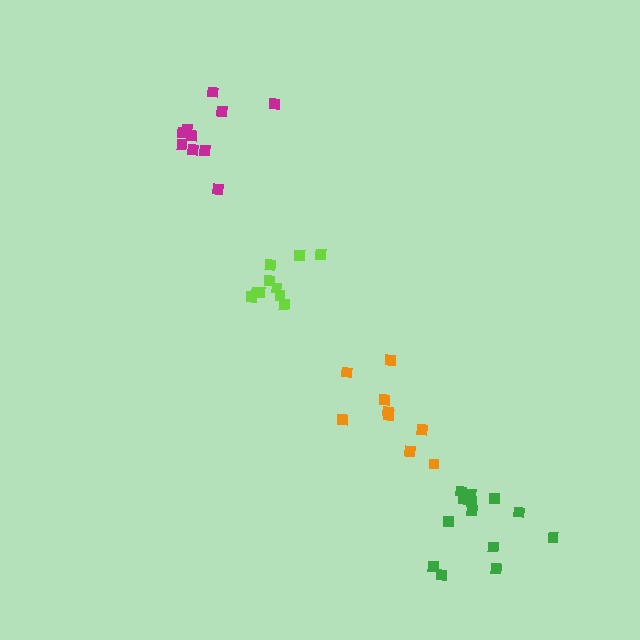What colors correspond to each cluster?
The clusters are colored: orange, green, magenta, lime.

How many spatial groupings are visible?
There are 4 spatial groupings.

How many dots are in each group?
Group 1: 9 dots, Group 2: 13 dots, Group 3: 10 dots, Group 4: 10 dots (42 total).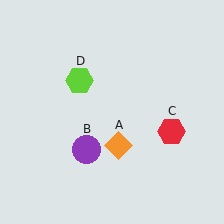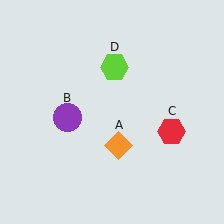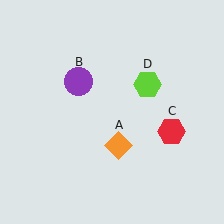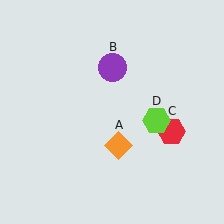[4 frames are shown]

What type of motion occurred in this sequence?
The purple circle (object B), lime hexagon (object D) rotated clockwise around the center of the scene.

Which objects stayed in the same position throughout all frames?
Orange diamond (object A) and red hexagon (object C) remained stationary.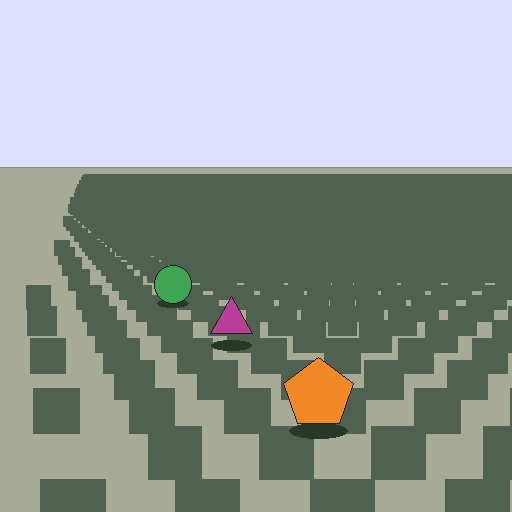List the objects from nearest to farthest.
From nearest to farthest: the orange pentagon, the magenta triangle, the green circle.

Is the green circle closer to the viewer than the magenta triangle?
No. The magenta triangle is closer — you can tell from the texture gradient: the ground texture is coarser near it.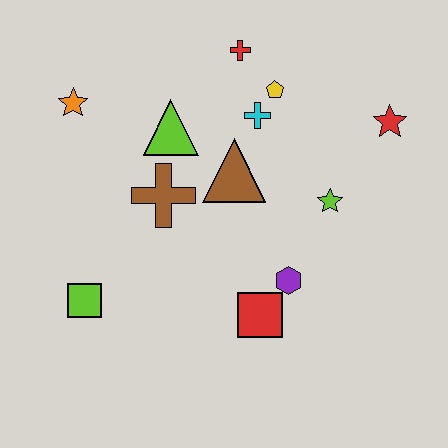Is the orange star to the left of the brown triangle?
Yes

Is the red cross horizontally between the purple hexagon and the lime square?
Yes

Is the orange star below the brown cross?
No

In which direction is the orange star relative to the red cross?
The orange star is to the left of the red cross.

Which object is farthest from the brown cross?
The red star is farthest from the brown cross.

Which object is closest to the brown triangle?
The cyan cross is closest to the brown triangle.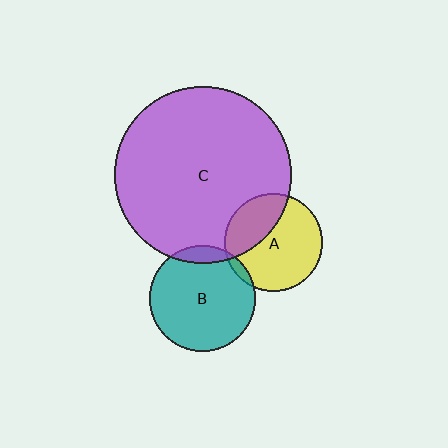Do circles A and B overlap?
Yes.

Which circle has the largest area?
Circle C (purple).